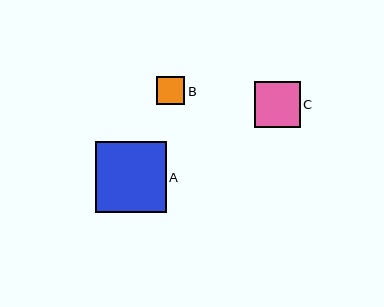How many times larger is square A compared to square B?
Square A is approximately 2.6 times the size of square B.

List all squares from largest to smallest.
From largest to smallest: A, C, B.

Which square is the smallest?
Square B is the smallest with a size of approximately 28 pixels.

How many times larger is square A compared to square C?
Square A is approximately 1.5 times the size of square C.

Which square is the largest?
Square A is the largest with a size of approximately 71 pixels.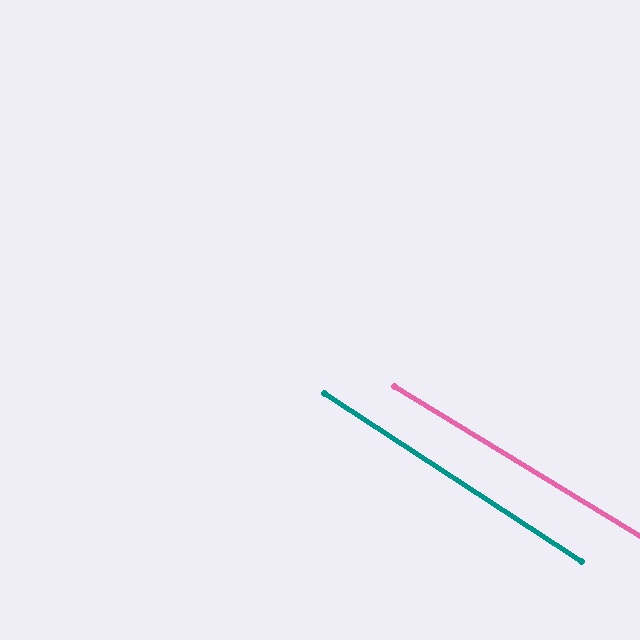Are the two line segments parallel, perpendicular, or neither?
Parallel — their directions differ by only 1.8°.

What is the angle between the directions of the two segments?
Approximately 2 degrees.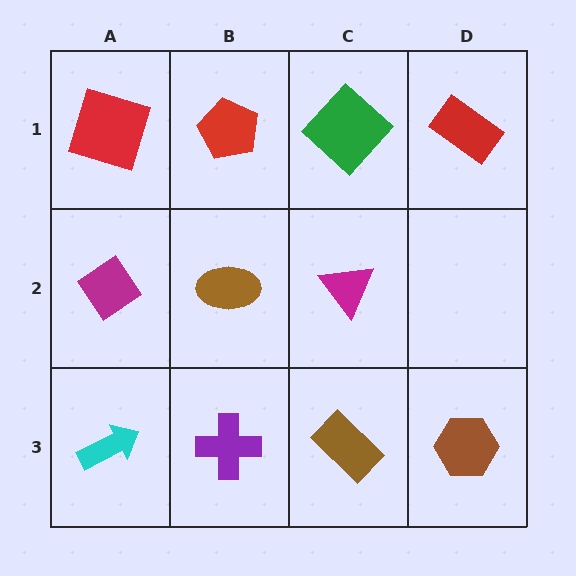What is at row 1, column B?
A red pentagon.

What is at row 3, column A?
A cyan arrow.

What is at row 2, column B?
A brown ellipse.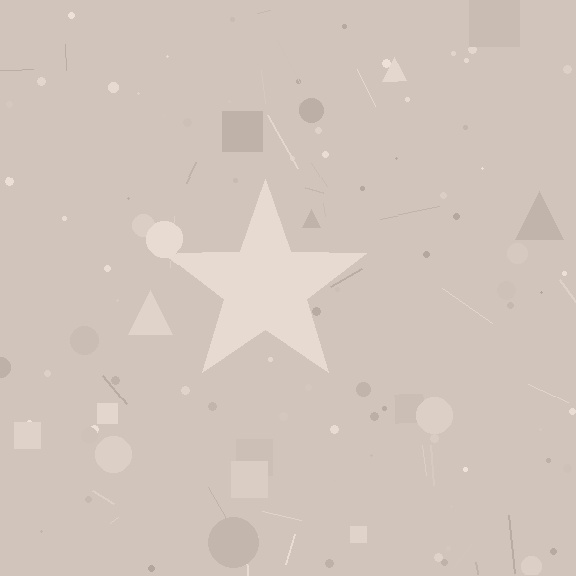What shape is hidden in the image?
A star is hidden in the image.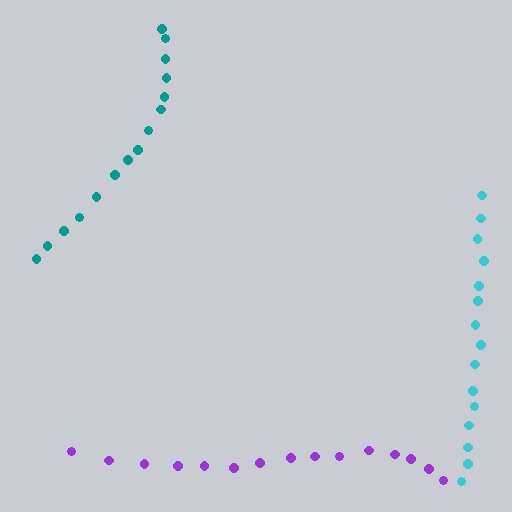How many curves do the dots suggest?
There are 3 distinct paths.